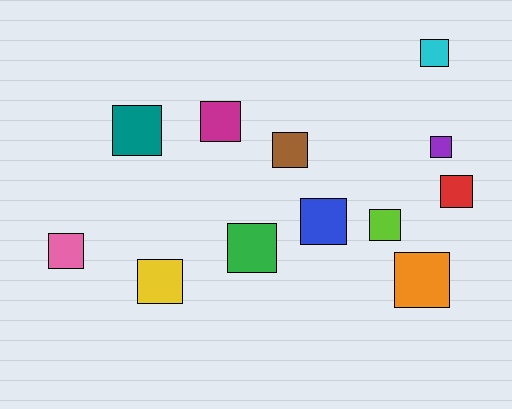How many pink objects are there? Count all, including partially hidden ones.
There is 1 pink object.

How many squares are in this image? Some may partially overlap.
There are 12 squares.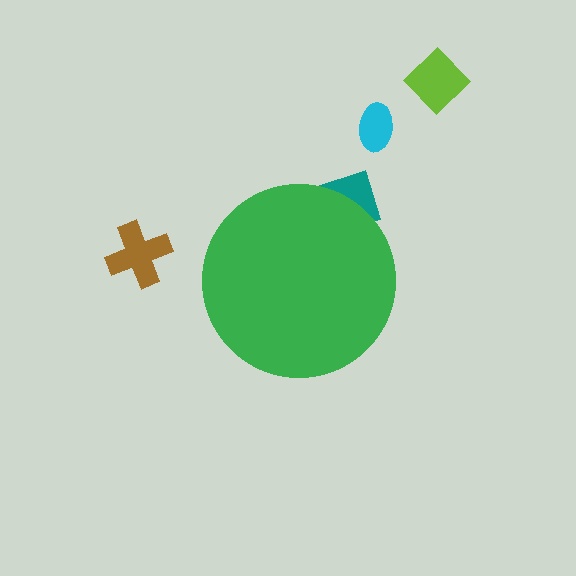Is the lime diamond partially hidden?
No, the lime diamond is fully visible.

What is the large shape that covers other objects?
A green circle.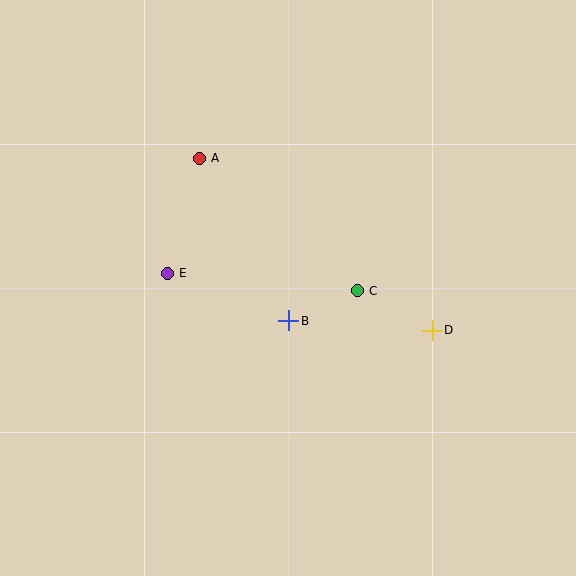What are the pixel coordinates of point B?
Point B is at (289, 321).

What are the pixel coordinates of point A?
Point A is at (199, 158).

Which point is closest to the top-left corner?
Point A is closest to the top-left corner.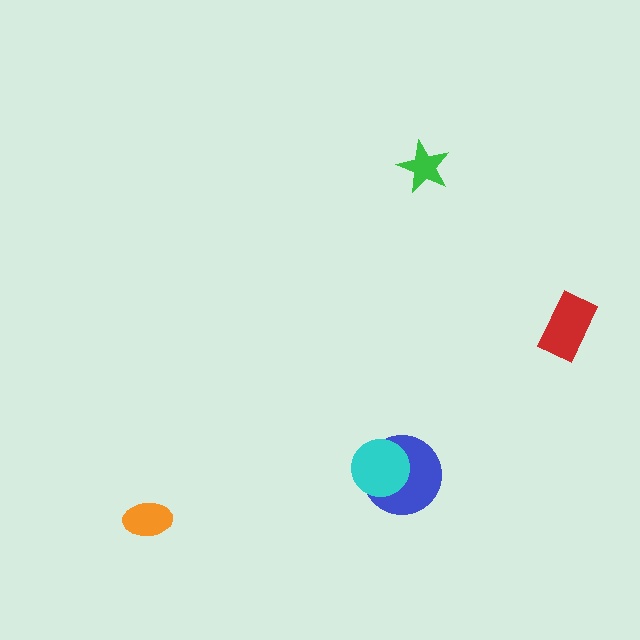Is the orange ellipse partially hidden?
No, no other shape covers it.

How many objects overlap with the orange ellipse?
0 objects overlap with the orange ellipse.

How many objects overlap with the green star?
0 objects overlap with the green star.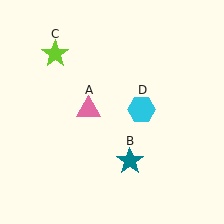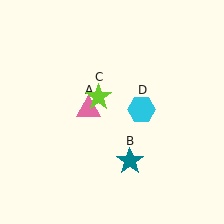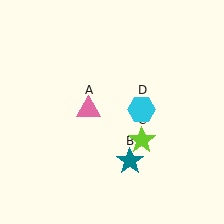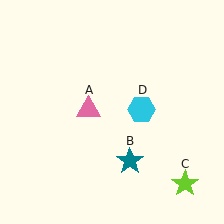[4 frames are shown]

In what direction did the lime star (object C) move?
The lime star (object C) moved down and to the right.